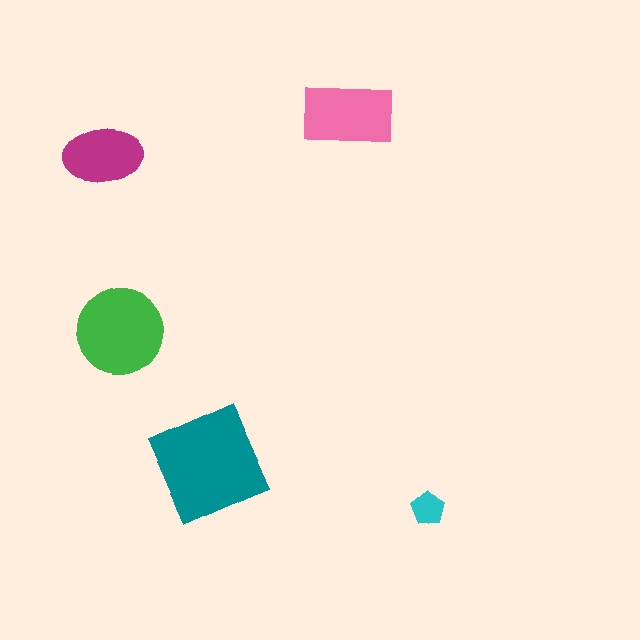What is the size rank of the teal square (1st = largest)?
1st.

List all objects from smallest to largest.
The cyan pentagon, the magenta ellipse, the pink rectangle, the green circle, the teal square.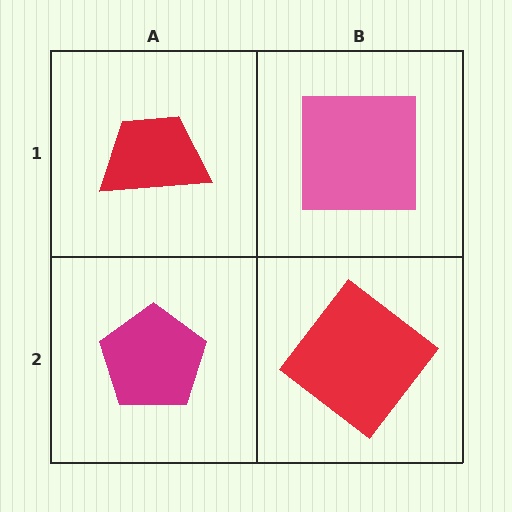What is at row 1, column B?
A pink square.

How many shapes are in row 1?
2 shapes.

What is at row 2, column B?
A red diamond.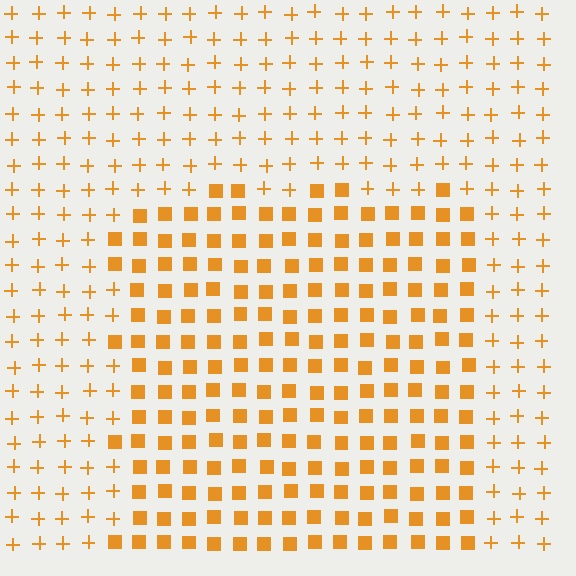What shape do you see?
I see a rectangle.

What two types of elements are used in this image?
The image uses squares inside the rectangle region and plus signs outside it.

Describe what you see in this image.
The image is filled with small orange elements arranged in a uniform grid. A rectangle-shaped region contains squares, while the surrounding area contains plus signs. The boundary is defined purely by the change in element shape.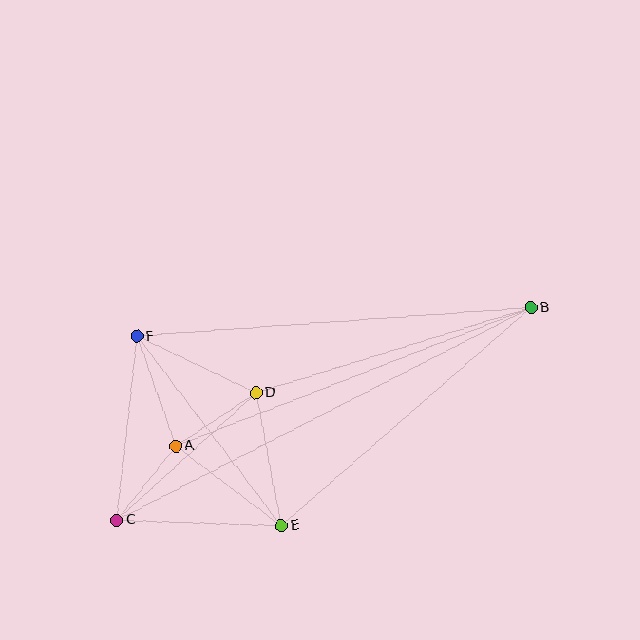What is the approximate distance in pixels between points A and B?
The distance between A and B is approximately 381 pixels.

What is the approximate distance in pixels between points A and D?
The distance between A and D is approximately 96 pixels.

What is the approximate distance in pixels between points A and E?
The distance between A and E is approximately 133 pixels.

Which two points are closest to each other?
Points A and C are closest to each other.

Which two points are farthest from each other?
Points B and C are farthest from each other.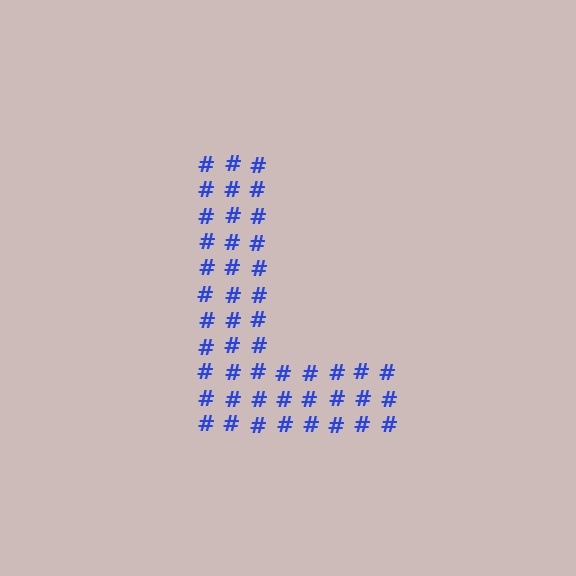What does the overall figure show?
The overall figure shows the letter L.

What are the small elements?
The small elements are hash symbols.